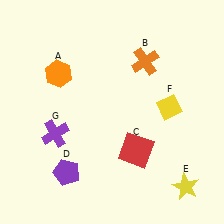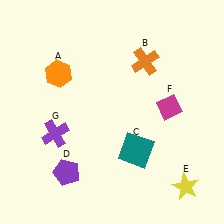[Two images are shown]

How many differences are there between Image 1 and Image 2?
There are 2 differences between the two images.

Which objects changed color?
C changed from red to teal. F changed from yellow to magenta.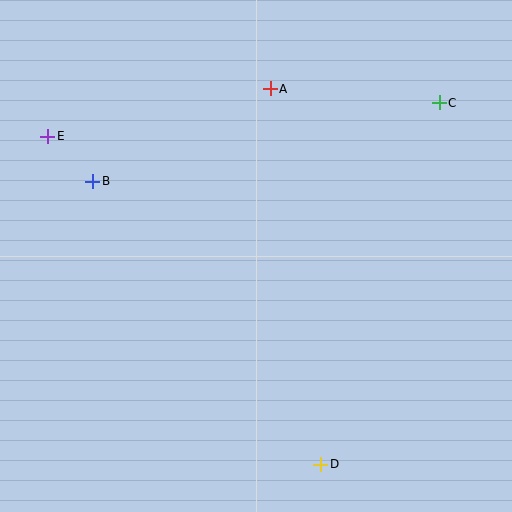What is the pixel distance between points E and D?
The distance between E and D is 427 pixels.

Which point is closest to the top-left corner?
Point E is closest to the top-left corner.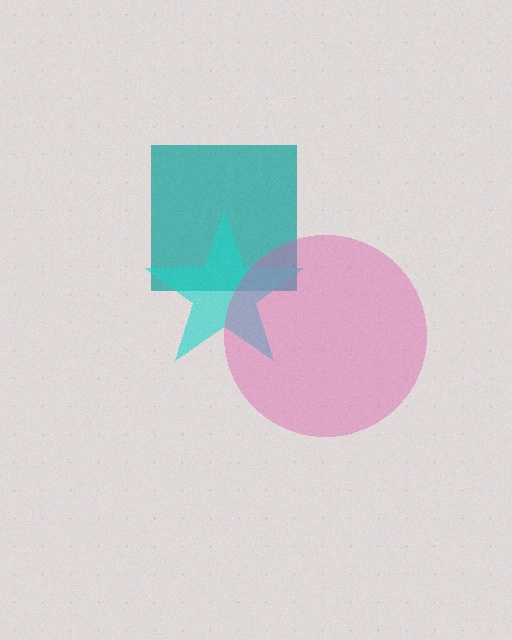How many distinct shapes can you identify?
There are 3 distinct shapes: a teal square, a cyan star, a pink circle.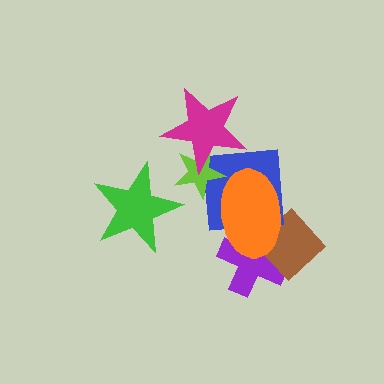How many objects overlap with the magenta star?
2 objects overlap with the magenta star.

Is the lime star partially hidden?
Yes, it is partially covered by another shape.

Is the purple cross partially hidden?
Yes, it is partially covered by another shape.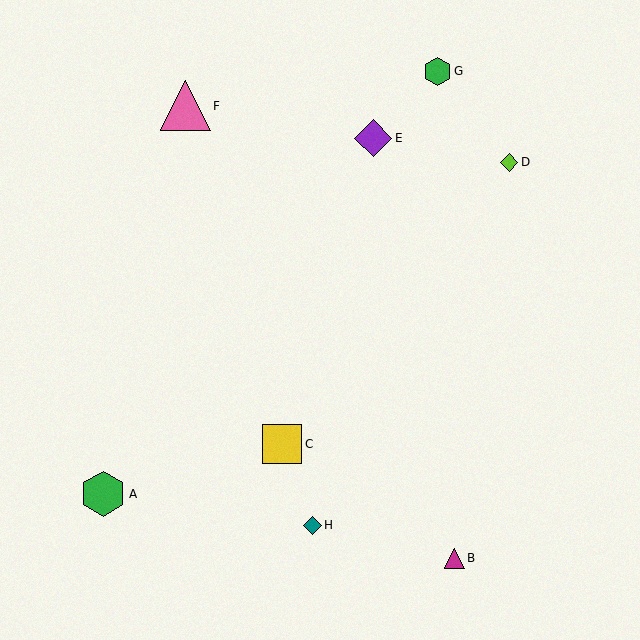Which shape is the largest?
The pink triangle (labeled F) is the largest.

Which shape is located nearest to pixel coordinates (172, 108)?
The pink triangle (labeled F) at (185, 106) is nearest to that location.